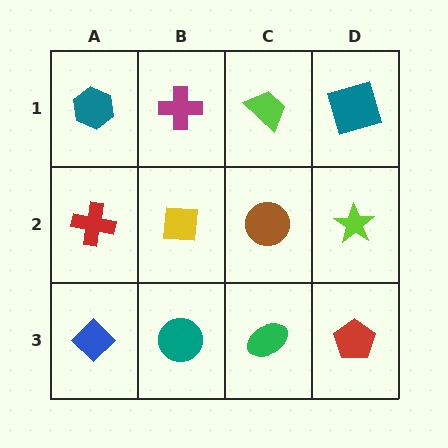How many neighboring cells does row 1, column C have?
3.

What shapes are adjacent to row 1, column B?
A yellow square (row 2, column B), a teal hexagon (row 1, column A), a lime trapezoid (row 1, column C).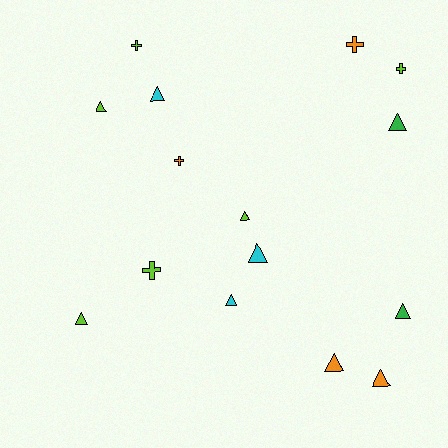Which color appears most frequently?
Lime, with 6 objects.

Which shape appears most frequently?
Triangle, with 10 objects.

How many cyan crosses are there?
There are no cyan crosses.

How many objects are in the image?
There are 15 objects.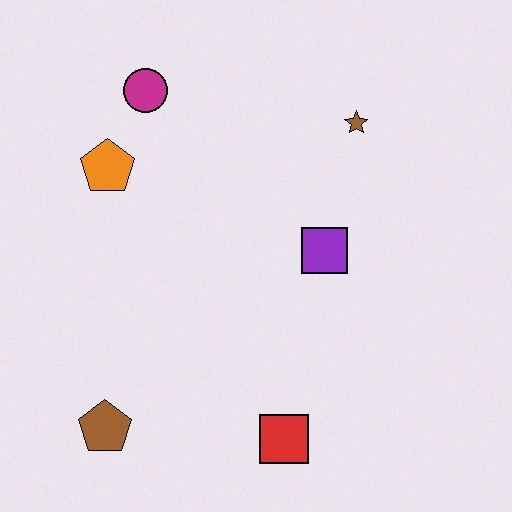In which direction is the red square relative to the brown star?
The red square is below the brown star.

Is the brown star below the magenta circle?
Yes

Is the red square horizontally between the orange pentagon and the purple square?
Yes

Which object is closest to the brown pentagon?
The red square is closest to the brown pentagon.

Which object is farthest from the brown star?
The brown pentagon is farthest from the brown star.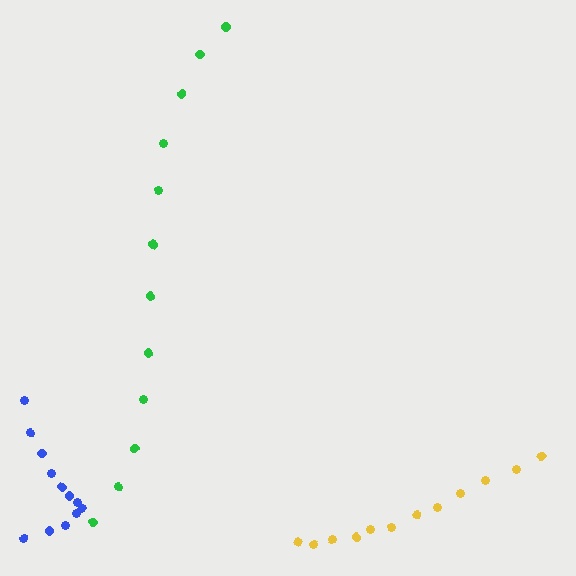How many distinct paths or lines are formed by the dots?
There are 3 distinct paths.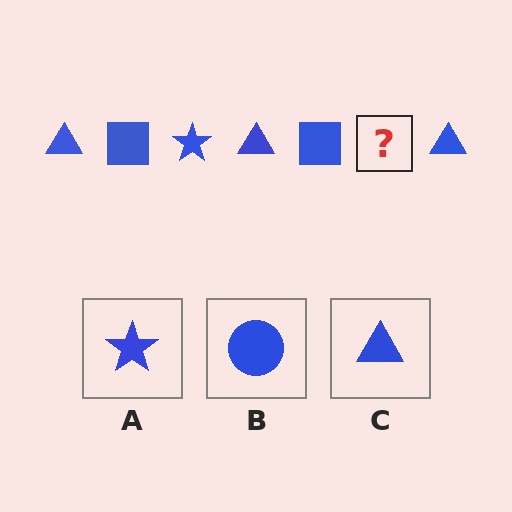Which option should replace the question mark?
Option A.